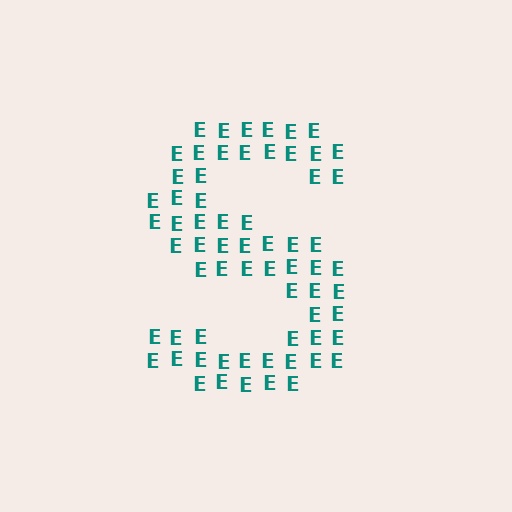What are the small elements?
The small elements are letter E's.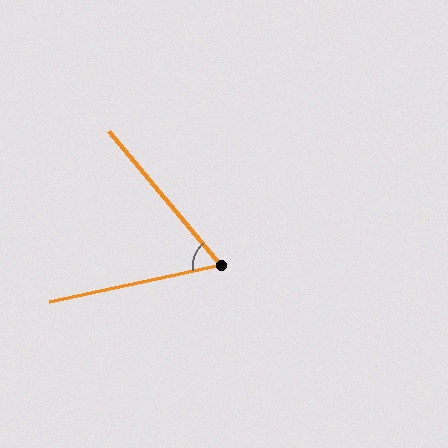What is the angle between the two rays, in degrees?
Approximately 62 degrees.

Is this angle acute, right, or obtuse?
It is acute.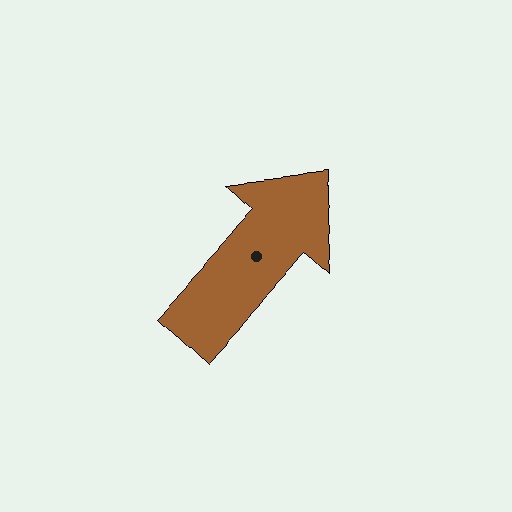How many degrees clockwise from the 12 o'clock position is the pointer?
Approximately 43 degrees.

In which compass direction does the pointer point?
Northeast.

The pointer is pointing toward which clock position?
Roughly 1 o'clock.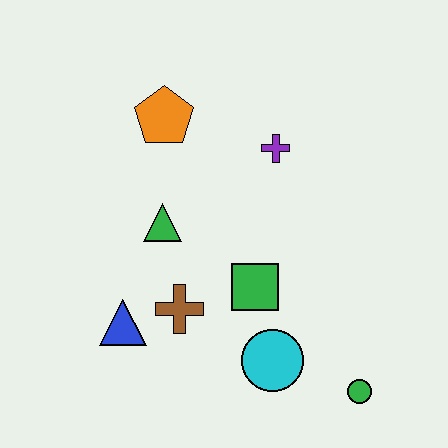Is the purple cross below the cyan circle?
No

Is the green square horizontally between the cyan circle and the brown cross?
Yes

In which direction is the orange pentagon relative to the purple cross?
The orange pentagon is to the left of the purple cross.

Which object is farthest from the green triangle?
The green circle is farthest from the green triangle.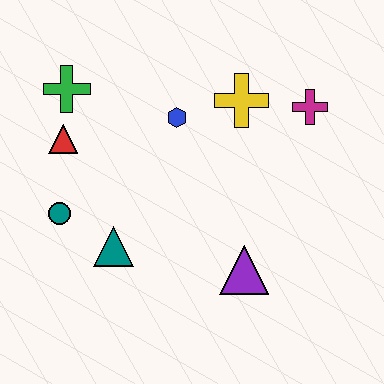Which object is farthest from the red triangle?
The magenta cross is farthest from the red triangle.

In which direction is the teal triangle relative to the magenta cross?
The teal triangle is to the left of the magenta cross.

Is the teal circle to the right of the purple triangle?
No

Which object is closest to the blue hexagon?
The yellow cross is closest to the blue hexagon.